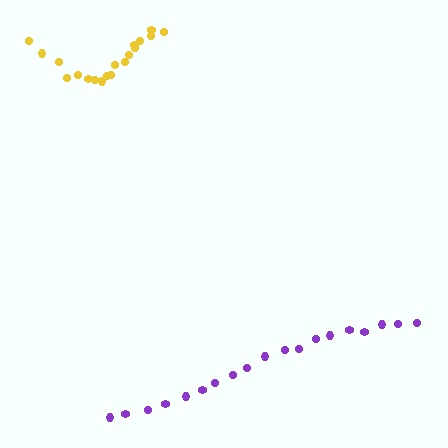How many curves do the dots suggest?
There are 2 distinct paths.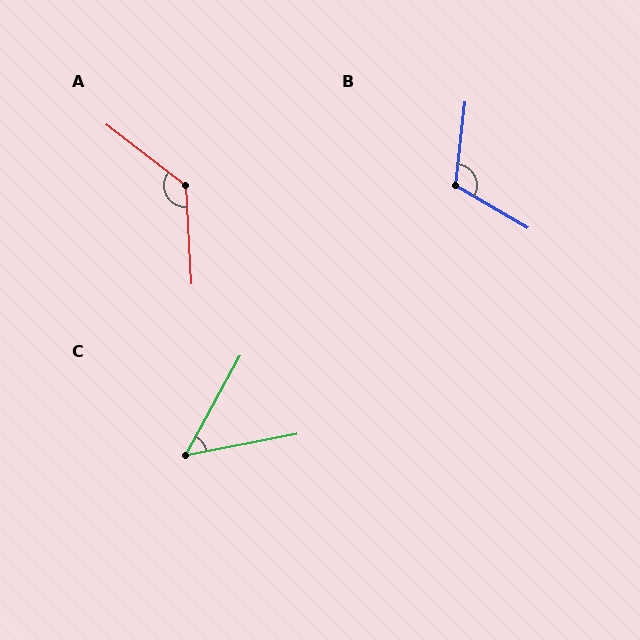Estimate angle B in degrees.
Approximately 114 degrees.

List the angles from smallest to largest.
C (50°), B (114°), A (130°).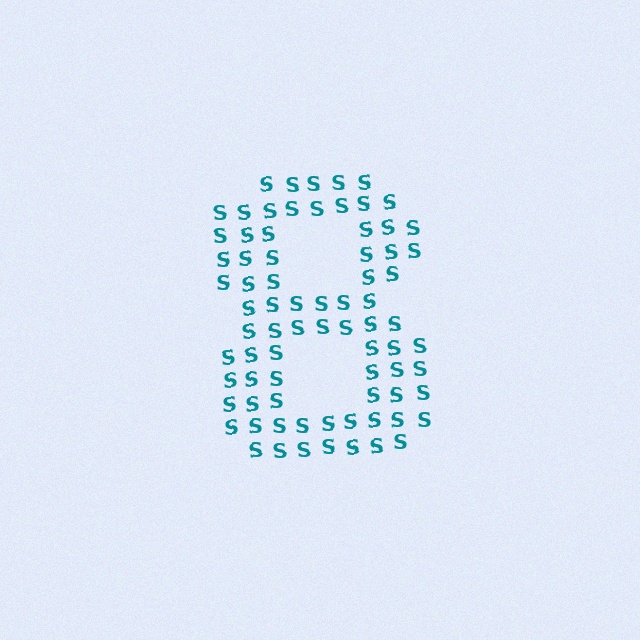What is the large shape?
The large shape is the digit 8.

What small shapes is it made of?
It is made of small letter S's.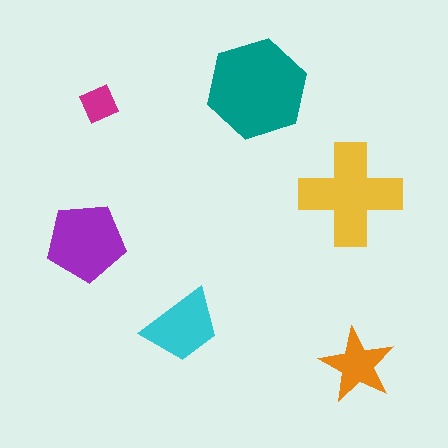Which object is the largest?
The teal hexagon.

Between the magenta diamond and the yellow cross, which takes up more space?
The yellow cross.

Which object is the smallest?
The magenta diamond.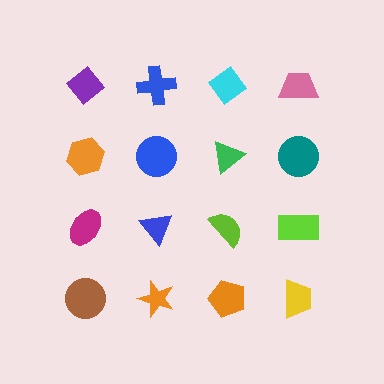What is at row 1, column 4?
A pink trapezoid.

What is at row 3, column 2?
A blue triangle.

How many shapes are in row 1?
4 shapes.